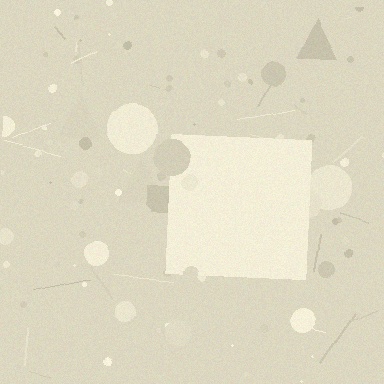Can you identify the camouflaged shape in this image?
The camouflaged shape is a square.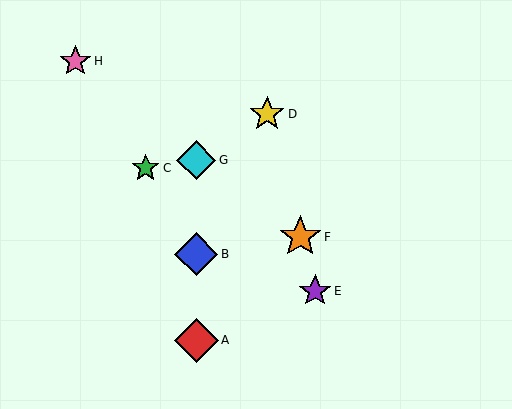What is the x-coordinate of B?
Object B is at x≈196.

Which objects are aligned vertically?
Objects A, B, G are aligned vertically.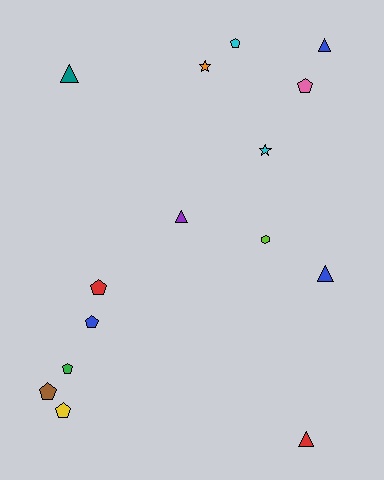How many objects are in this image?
There are 15 objects.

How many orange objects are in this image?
There is 1 orange object.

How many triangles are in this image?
There are 5 triangles.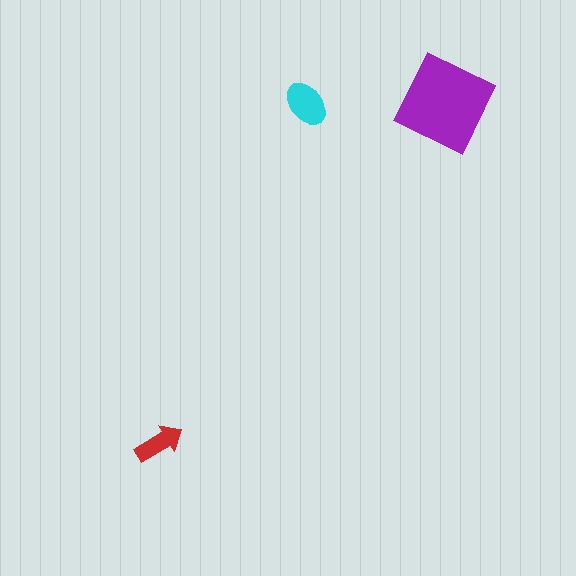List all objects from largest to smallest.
The purple diamond, the cyan ellipse, the red arrow.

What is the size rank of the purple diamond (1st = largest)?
1st.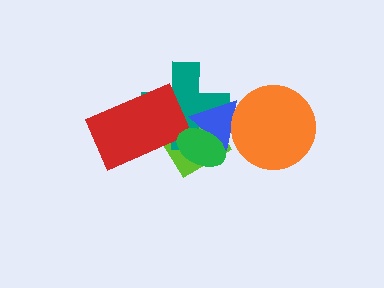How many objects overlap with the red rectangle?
2 objects overlap with the red rectangle.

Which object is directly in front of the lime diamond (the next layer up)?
The teal cross is directly in front of the lime diamond.